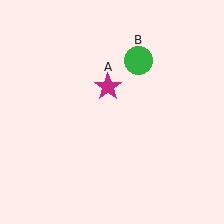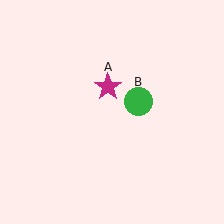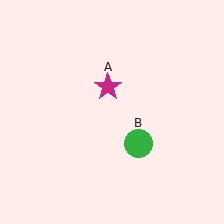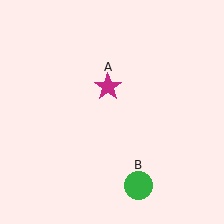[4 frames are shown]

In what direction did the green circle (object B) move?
The green circle (object B) moved down.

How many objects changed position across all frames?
1 object changed position: green circle (object B).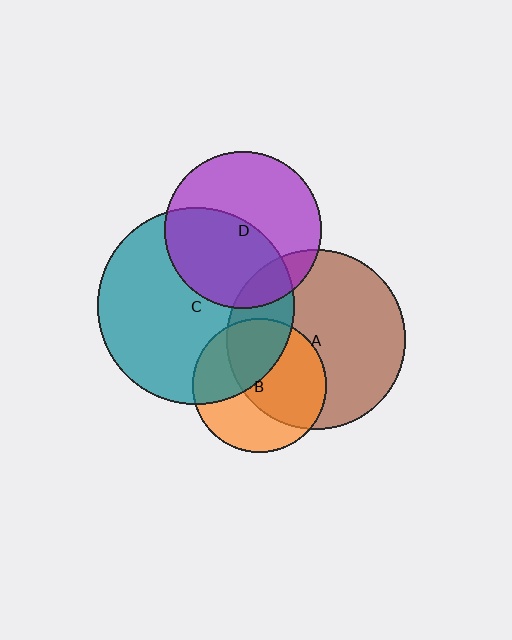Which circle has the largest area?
Circle C (teal).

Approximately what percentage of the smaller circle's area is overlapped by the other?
Approximately 50%.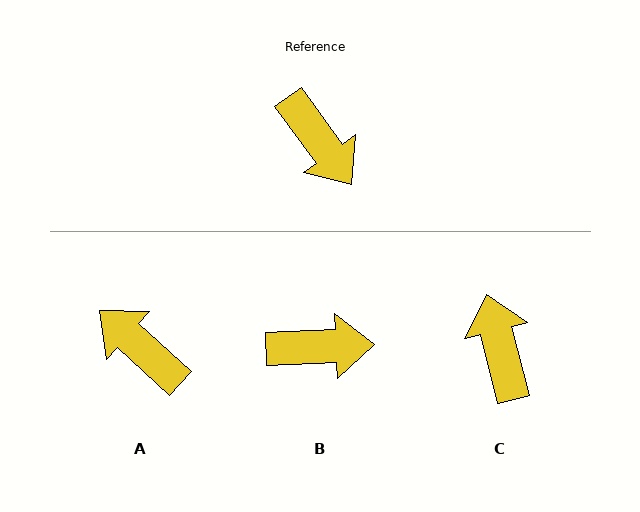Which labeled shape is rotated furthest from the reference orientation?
A, about 168 degrees away.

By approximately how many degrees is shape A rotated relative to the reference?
Approximately 168 degrees clockwise.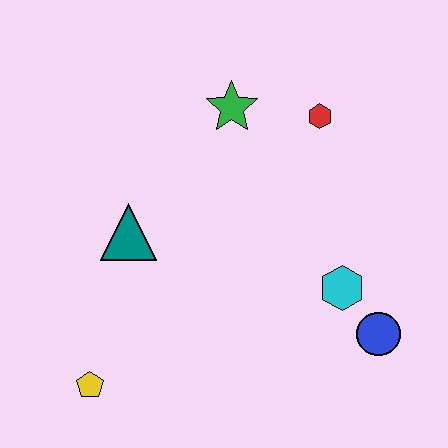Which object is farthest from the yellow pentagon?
The red hexagon is farthest from the yellow pentagon.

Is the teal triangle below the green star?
Yes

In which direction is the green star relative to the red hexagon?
The green star is to the left of the red hexagon.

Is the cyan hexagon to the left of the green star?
No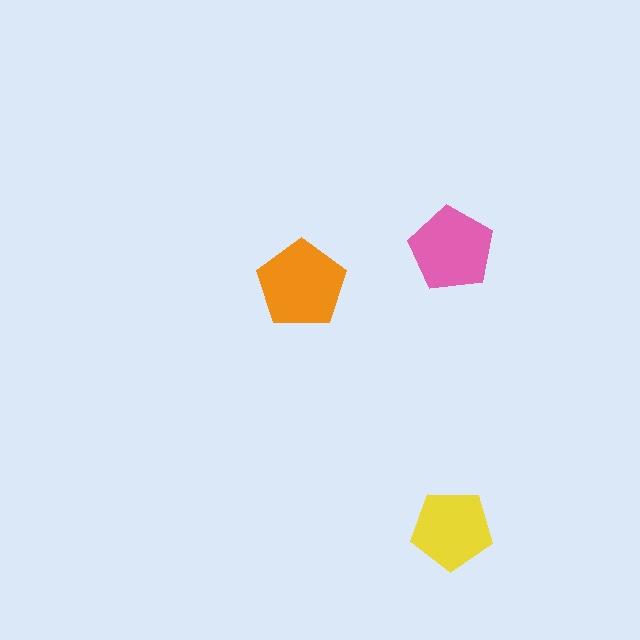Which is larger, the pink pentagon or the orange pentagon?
The orange one.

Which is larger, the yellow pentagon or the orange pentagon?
The orange one.